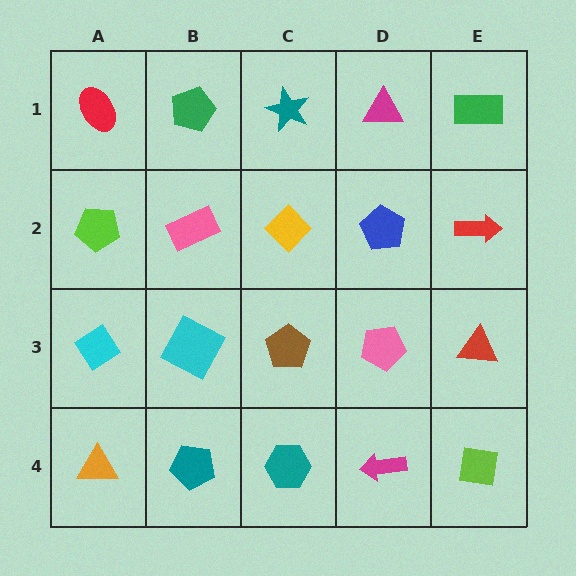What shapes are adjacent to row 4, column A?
A cyan diamond (row 3, column A), a teal pentagon (row 4, column B).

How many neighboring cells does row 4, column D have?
3.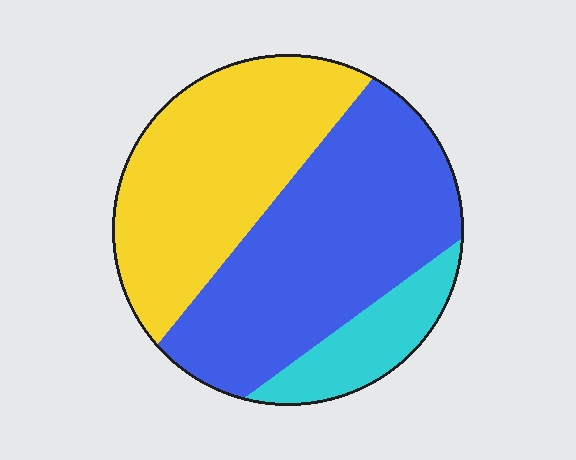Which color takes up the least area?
Cyan, at roughly 15%.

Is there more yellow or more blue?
Blue.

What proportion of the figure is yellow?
Yellow covers roughly 40% of the figure.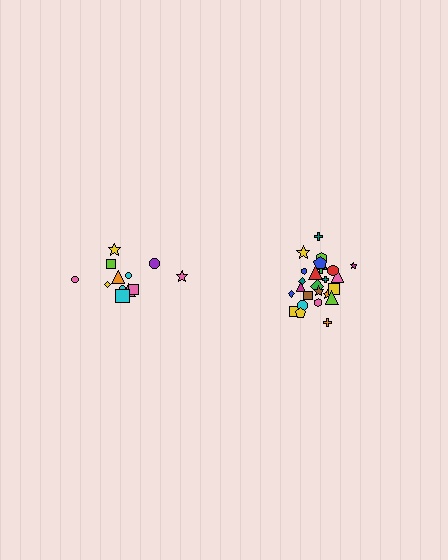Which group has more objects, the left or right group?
The right group.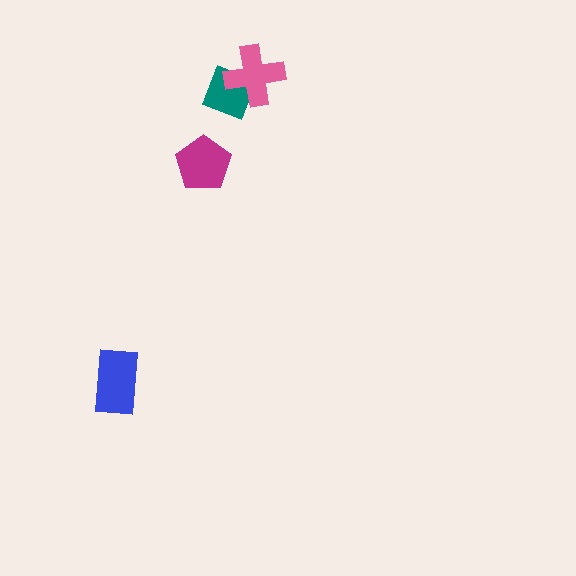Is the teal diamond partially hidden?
Yes, it is partially covered by another shape.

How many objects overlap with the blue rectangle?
0 objects overlap with the blue rectangle.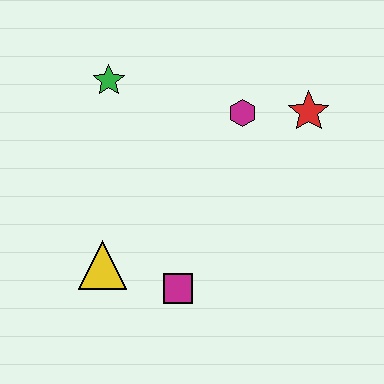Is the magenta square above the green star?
No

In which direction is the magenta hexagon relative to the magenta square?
The magenta hexagon is above the magenta square.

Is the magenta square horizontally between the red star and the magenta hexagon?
No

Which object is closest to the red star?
The magenta hexagon is closest to the red star.